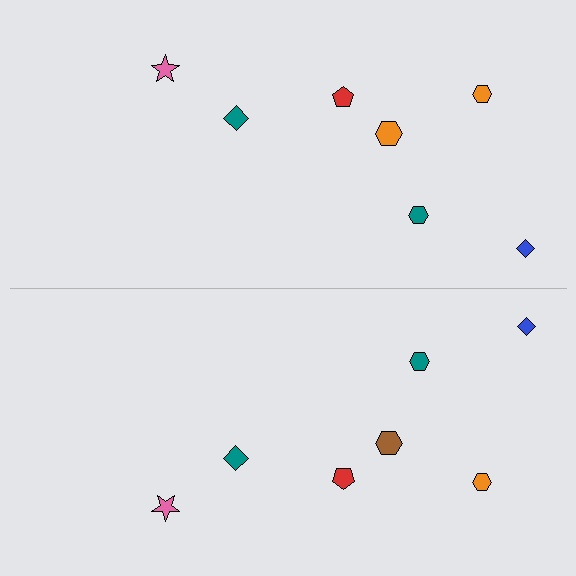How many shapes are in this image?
There are 14 shapes in this image.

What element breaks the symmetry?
The brown hexagon on the bottom side breaks the symmetry — its mirror counterpart is orange.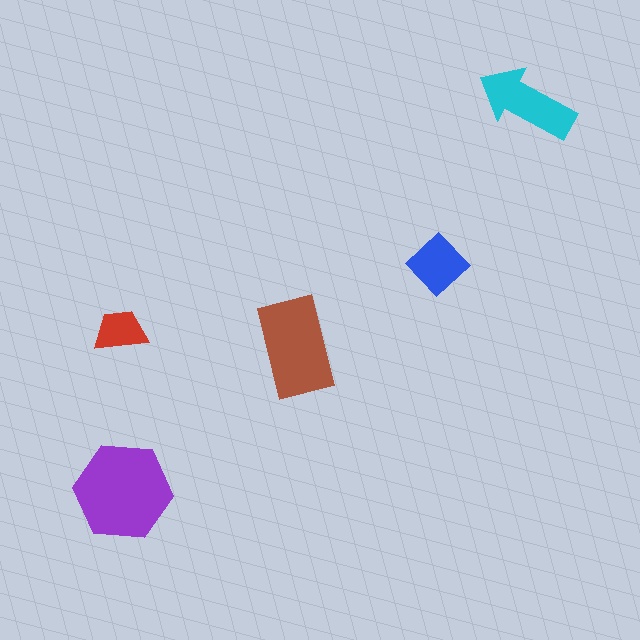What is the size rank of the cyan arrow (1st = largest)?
3rd.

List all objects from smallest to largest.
The red trapezoid, the blue diamond, the cyan arrow, the brown rectangle, the purple hexagon.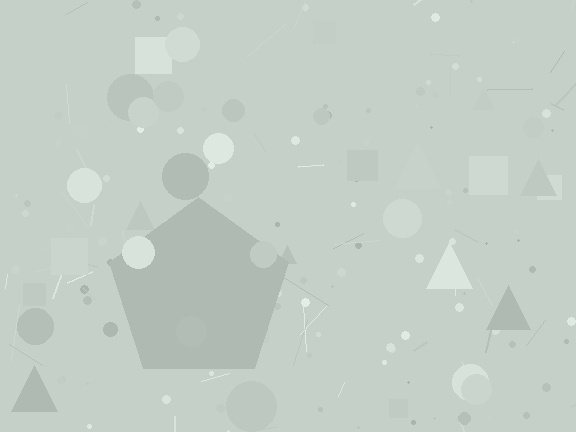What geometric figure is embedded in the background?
A pentagon is embedded in the background.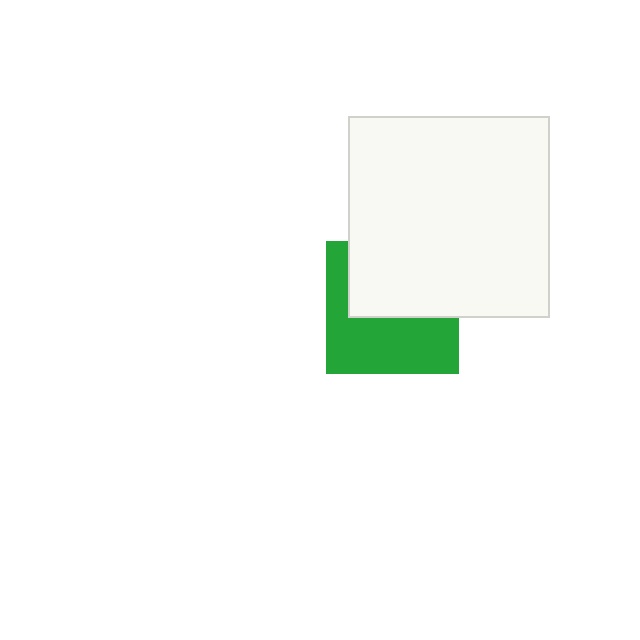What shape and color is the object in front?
The object in front is a white rectangle.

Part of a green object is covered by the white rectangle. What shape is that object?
It is a square.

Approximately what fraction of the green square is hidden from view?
Roughly 48% of the green square is hidden behind the white rectangle.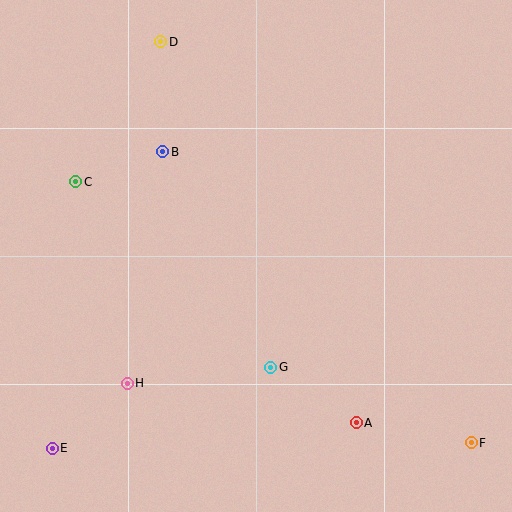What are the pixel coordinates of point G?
Point G is at (271, 367).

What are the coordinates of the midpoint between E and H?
The midpoint between E and H is at (90, 416).